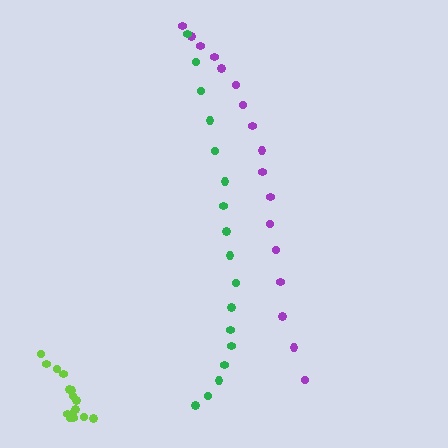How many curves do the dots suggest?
There are 3 distinct paths.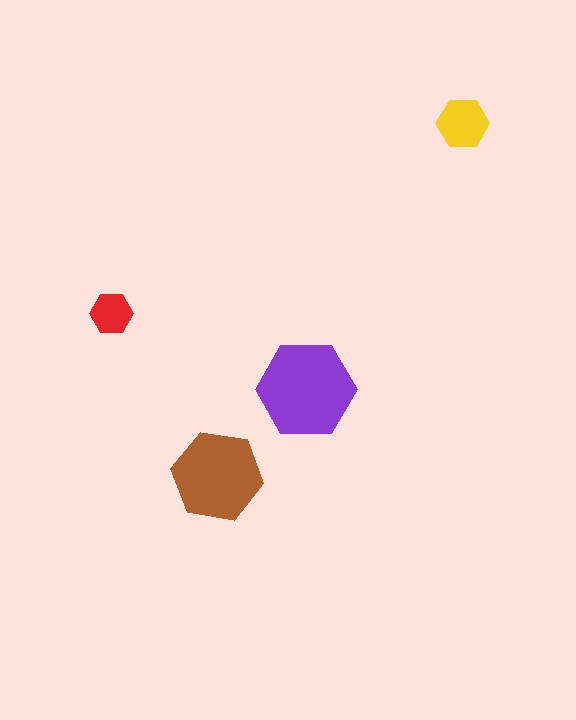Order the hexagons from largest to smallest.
the purple one, the brown one, the yellow one, the red one.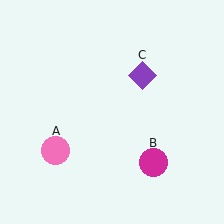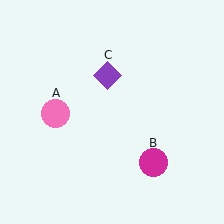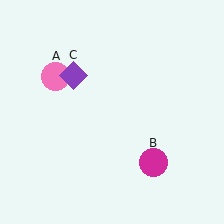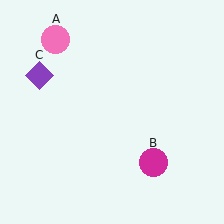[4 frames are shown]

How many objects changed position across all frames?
2 objects changed position: pink circle (object A), purple diamond (object C).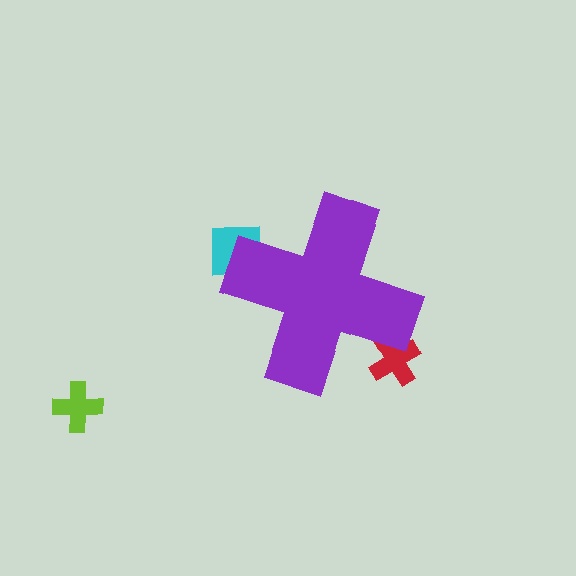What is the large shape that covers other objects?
A purple cross.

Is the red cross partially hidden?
Yes, the red cross is partially hidden behind the purple cross.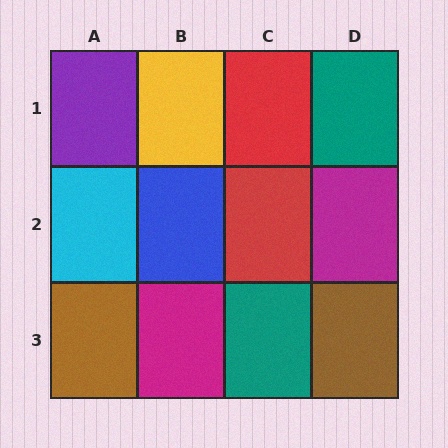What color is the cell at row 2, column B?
Blue.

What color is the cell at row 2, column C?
Red.